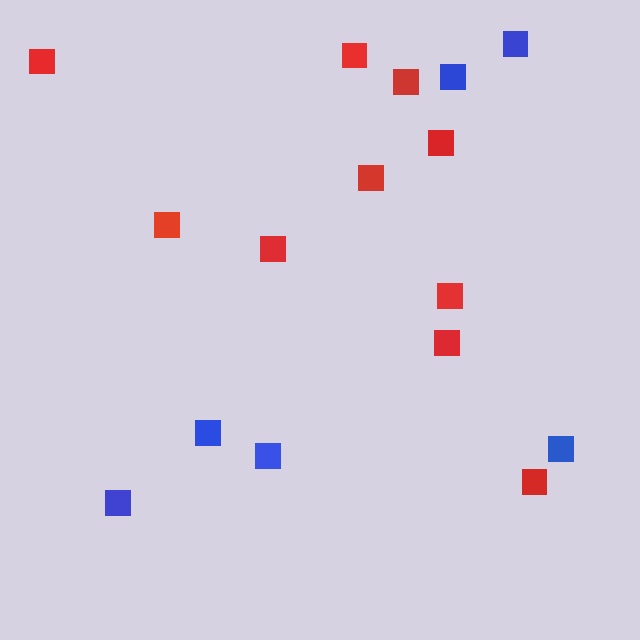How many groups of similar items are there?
There are 2 groups: one group of red squares (10) and one group of blue squares (6).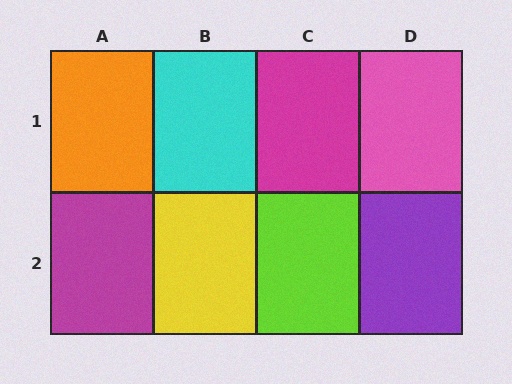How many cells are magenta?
2 cells are magenta.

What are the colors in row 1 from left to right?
Orange, cyan, magenta, pink.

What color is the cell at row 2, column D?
Purple.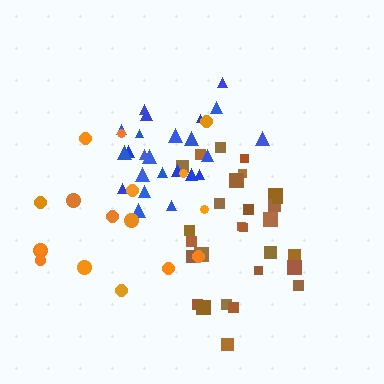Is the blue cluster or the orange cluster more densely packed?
Blue.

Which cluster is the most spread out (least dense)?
Orange.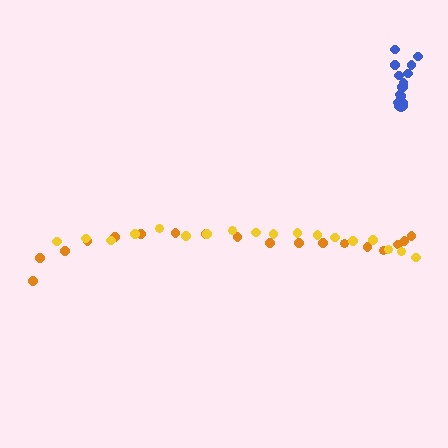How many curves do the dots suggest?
There are 3 distinct paths.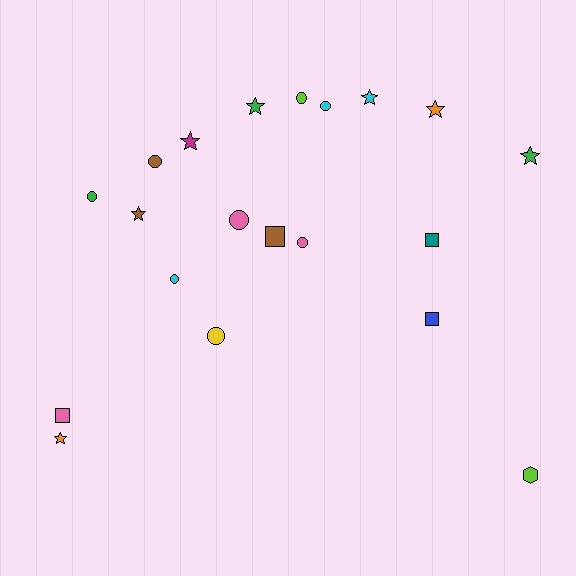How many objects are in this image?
There are 20 objects.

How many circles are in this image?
There are 8 circles.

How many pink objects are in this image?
There are 3 pink objects.